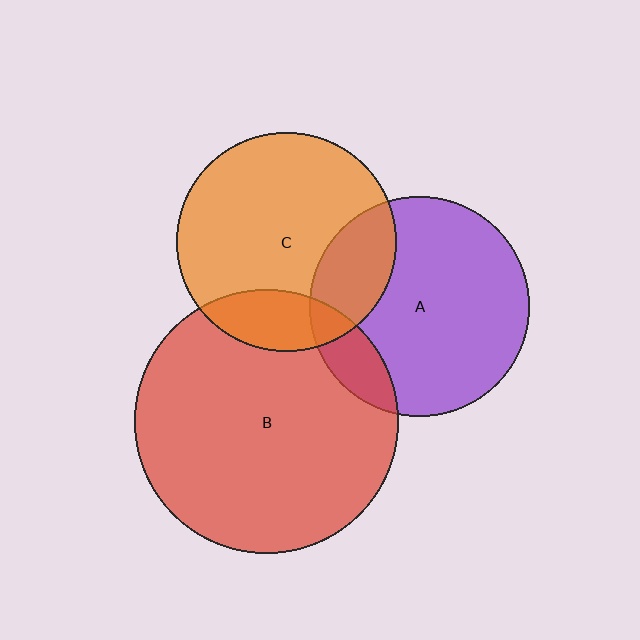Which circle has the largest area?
Circle B (red).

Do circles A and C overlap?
Yes.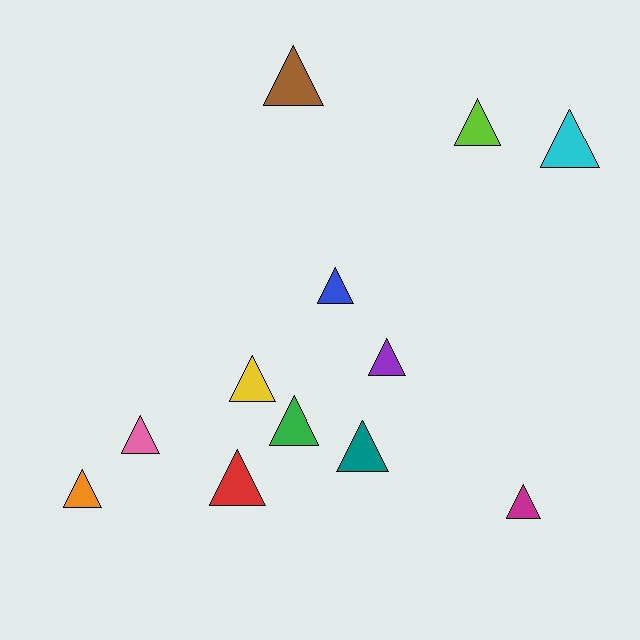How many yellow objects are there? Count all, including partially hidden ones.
There is 1 yellow object.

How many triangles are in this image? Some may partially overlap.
There are 12 triangles.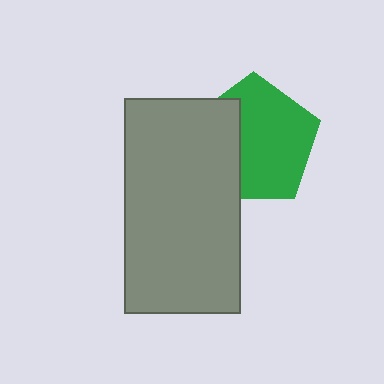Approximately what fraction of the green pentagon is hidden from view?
Roughly 35% of the green pentagon is hidden behind the gray rectangle.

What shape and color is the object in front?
The object in front is a gray rectangle.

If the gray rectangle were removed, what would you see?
You would see the complete green pentagon.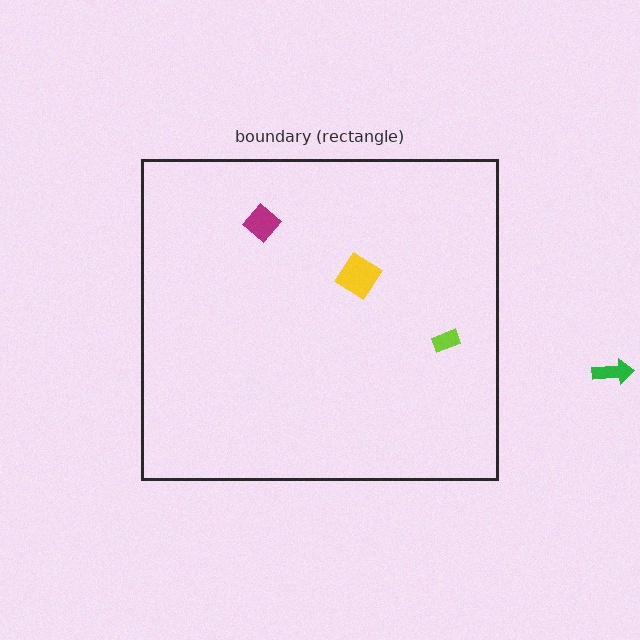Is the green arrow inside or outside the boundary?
Outside.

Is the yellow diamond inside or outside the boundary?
Inside.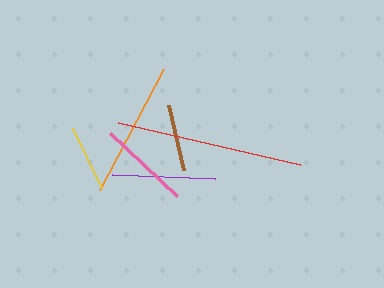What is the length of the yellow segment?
The yellow segment is approximately 67 pixels long.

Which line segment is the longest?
The red line is the longest at approximately 186 pixels.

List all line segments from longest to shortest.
From longest to shortest: red, orange, purple, pink, brown, yellow.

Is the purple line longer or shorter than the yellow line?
The purple line is longer than the yellow line.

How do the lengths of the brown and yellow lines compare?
The brown and yellow lines are approximately the same length.